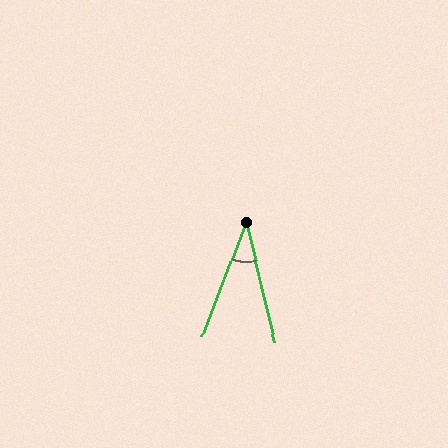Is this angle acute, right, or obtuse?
It is acute.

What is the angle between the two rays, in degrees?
Approximately 35 degrees.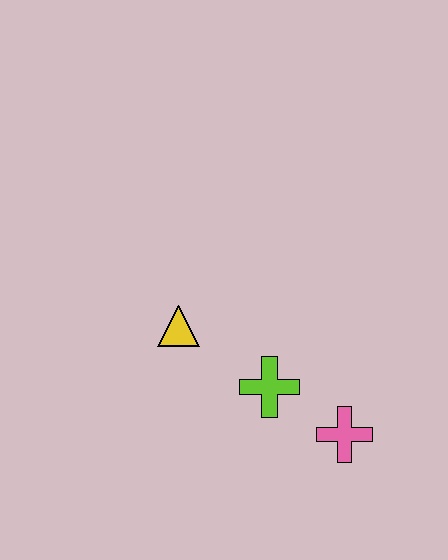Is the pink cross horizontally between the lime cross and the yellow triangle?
No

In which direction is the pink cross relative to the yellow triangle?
The pink cross is to the right of the yellow triangle.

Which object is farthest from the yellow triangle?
The pink cross is farthest from the yellow triangle.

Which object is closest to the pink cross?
The lime cross is closest to the pink cross.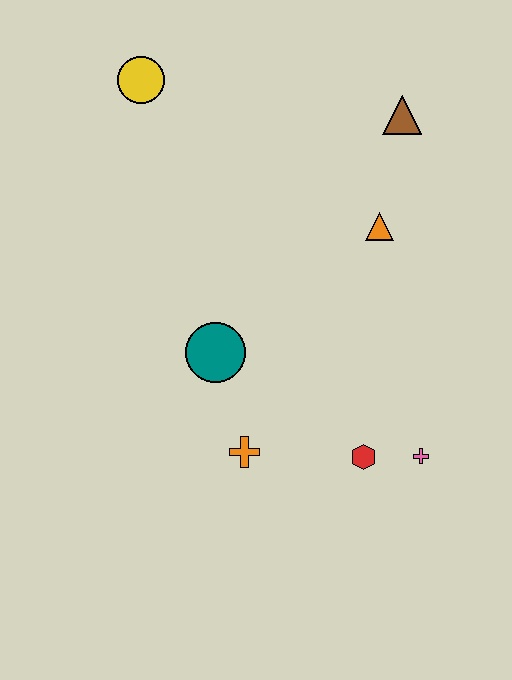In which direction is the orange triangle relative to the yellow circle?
The orange triangle is to the right of the yellow circle.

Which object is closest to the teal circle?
The orange cross is closest to the teal circle.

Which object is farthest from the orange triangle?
The yellow circle is farthest from the orange triangle.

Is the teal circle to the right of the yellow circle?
Yes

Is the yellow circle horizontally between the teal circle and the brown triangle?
No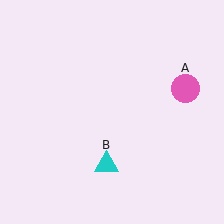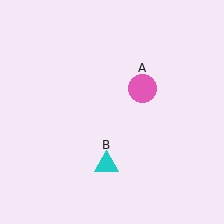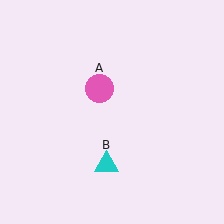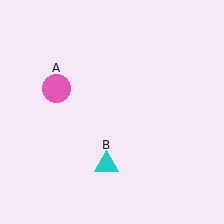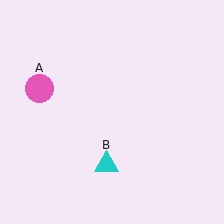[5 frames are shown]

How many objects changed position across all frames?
1 object changed position: pink circle (object A).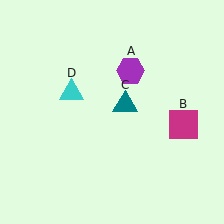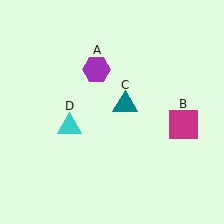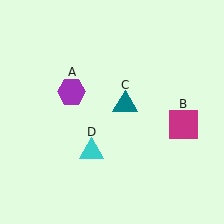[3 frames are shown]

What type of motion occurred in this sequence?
The purple hexagon (object A), cyan triangle (object D) rotated counterclockwise around the center of the scene.